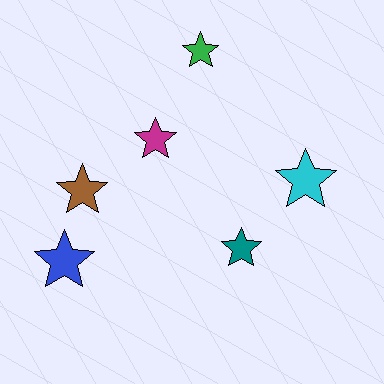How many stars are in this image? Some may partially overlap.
There are 6 stars.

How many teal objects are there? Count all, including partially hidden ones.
There is 1 teal object.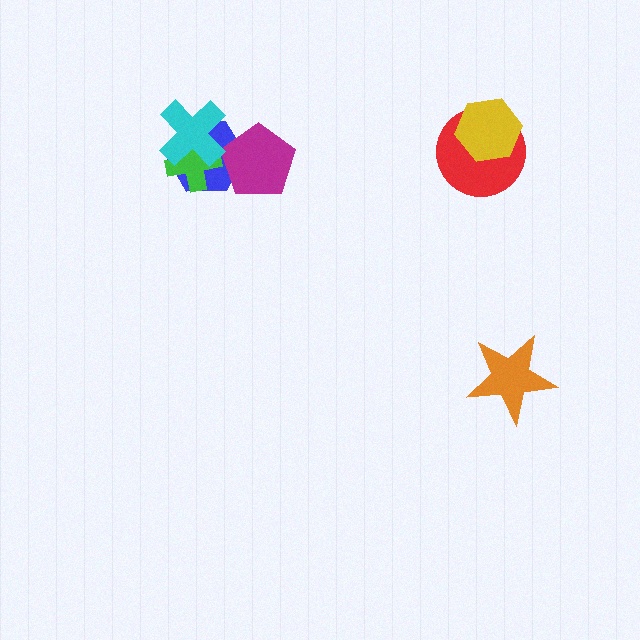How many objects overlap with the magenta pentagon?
1 object overlaps with the magenta pentagon.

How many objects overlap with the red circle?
1 object overlaps with the red circle.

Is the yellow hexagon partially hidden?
No, no other shape covers it.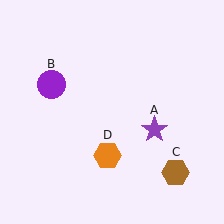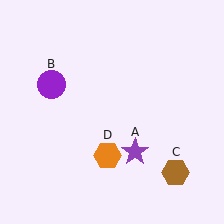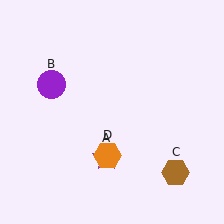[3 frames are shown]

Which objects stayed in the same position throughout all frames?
Purple circle (object B) and brown hexagon (object C) and orange hexagon (object D) remained stationary.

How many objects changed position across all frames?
1 object changed position: purple star (object A).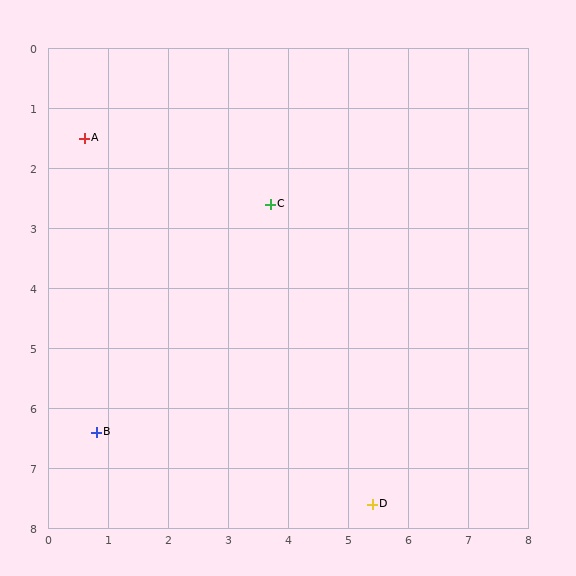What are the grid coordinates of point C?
Point C is at approximately (3.7, 2.6).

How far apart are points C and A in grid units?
Points C and A are about 3.3 grid units apart.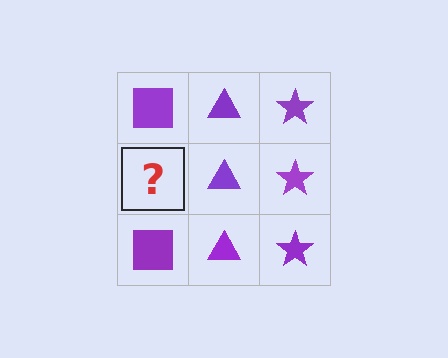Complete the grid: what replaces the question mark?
The question mark should be replaced with a purple square.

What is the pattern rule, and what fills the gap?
The rule is that each column has a consistent shape. The gap should be filled with a purple square.